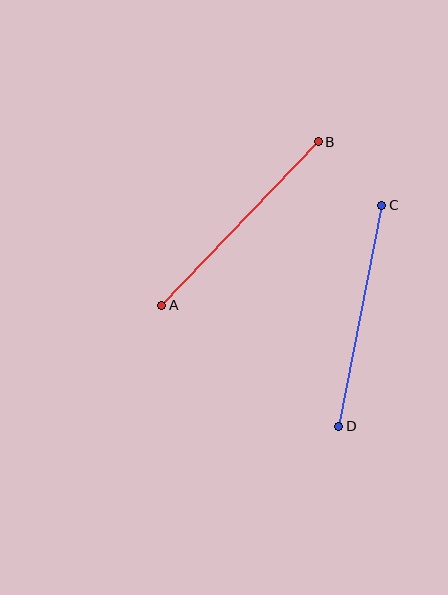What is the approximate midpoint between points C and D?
The midpoint is at approximately (360, 316) pixels.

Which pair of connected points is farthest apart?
Points A and B are farthest apart.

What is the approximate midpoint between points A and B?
The midpoint is at approximately (240, 223) pixels.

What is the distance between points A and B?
The distance is approximately 227 pixels.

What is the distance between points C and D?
The distance is approximately 225 pixels.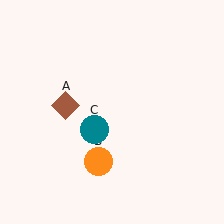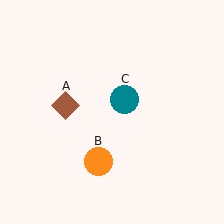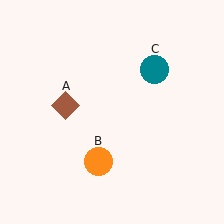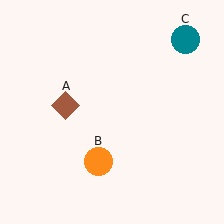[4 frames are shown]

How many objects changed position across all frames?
1 object changed position: teal circle (object C).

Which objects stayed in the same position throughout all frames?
Brown diamond (object A) and orange circle (object B) remained stationary.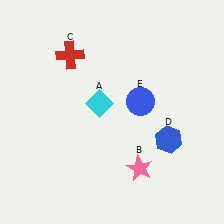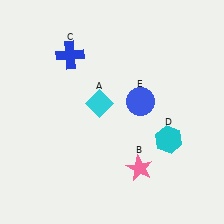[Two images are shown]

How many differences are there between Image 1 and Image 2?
There are 2 differences between the two images.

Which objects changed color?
C changed from red to blue. D changed from blue to cyan.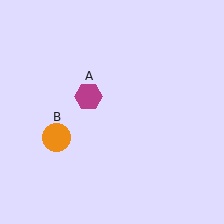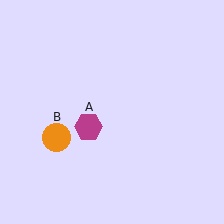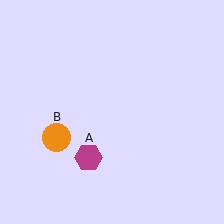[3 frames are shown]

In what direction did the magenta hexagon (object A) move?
The magenta hexagon (object A) moved down.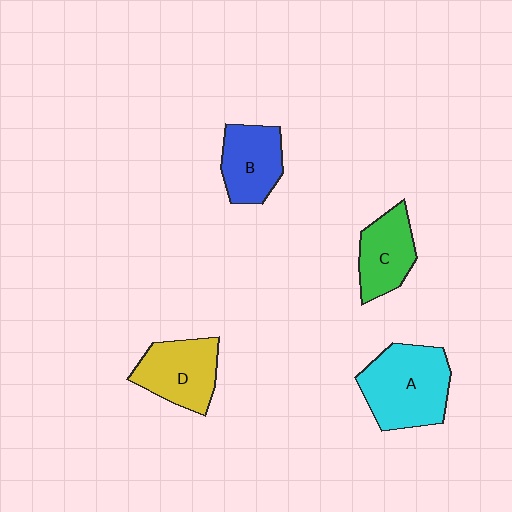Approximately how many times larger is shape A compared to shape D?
Approximately 1.3 times.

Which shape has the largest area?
Shape A (cyan).